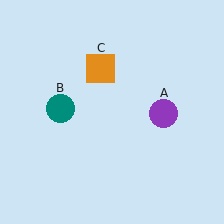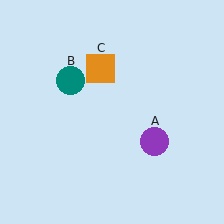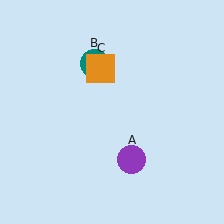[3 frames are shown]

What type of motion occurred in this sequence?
The purple circle (object A), teal circle (object B) rotated clockwise around the center of the scene.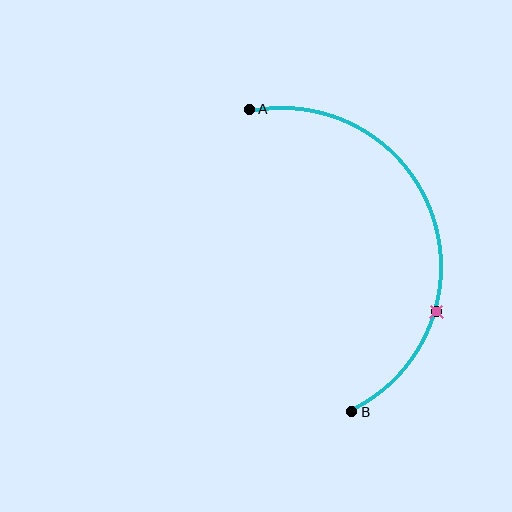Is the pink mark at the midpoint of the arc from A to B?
No. The pink mark lies on the arc but is closer to endpoint B. The arc midpoint would be at the point on the curve equidistant along the arc from both A and B.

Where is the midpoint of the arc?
The arc midpoint is the point on the curve farthest from the straight line joining A and B. It sits to the right of that line.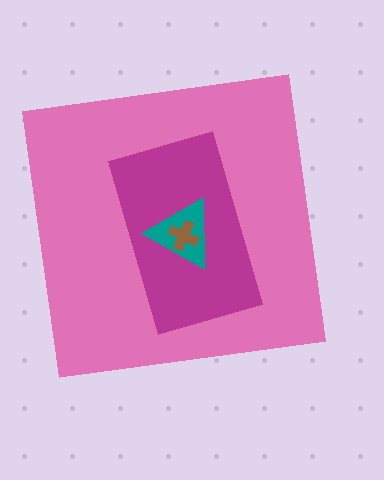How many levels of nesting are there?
4.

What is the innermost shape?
The brown cross.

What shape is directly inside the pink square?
The magenta rectangle.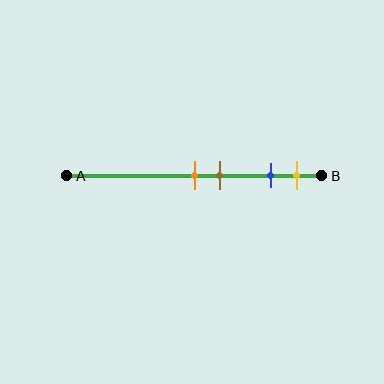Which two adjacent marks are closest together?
The orange and brown marks are the closest adjacent pair.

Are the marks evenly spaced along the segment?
No, the marks are not evenly spaced.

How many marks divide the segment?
There are 4 marks dividing the segment.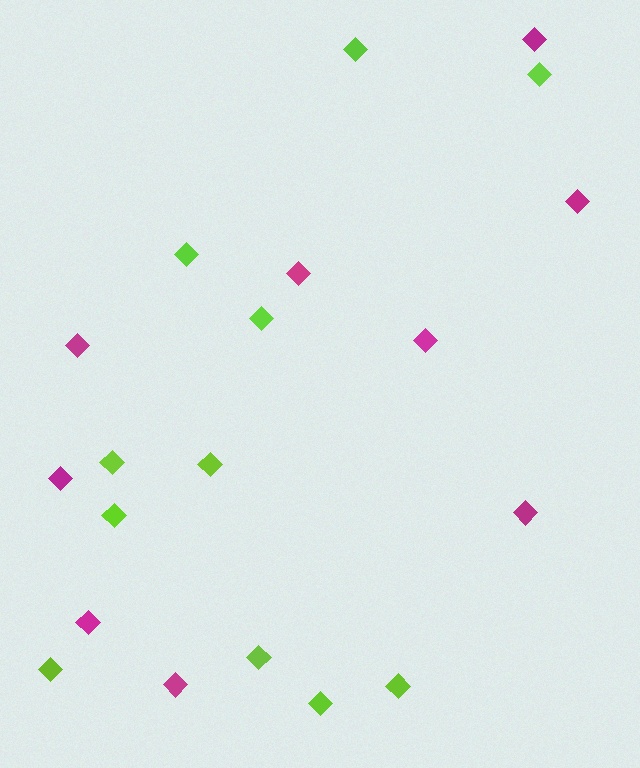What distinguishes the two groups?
There are 2 groups: one group of magenta diamonds (9) and one group of lime diamonds (11).